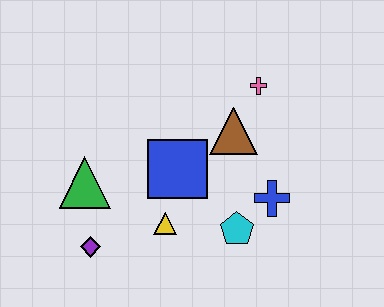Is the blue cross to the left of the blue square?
No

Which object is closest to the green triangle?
The purple diamond is closest to the green triangle.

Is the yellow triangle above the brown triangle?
No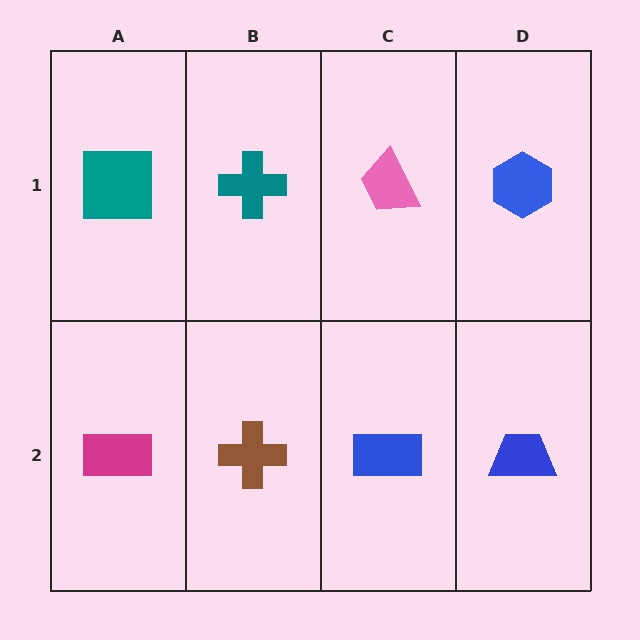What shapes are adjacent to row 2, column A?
A teal square (row 1, column A), a brown cross (row 2, column B).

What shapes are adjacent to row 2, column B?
A teal cross (row 1, column B), a magenta rectangle (row 2, column A), a blue rectangle (row 2, column C).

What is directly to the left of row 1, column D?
A pink trapezoid.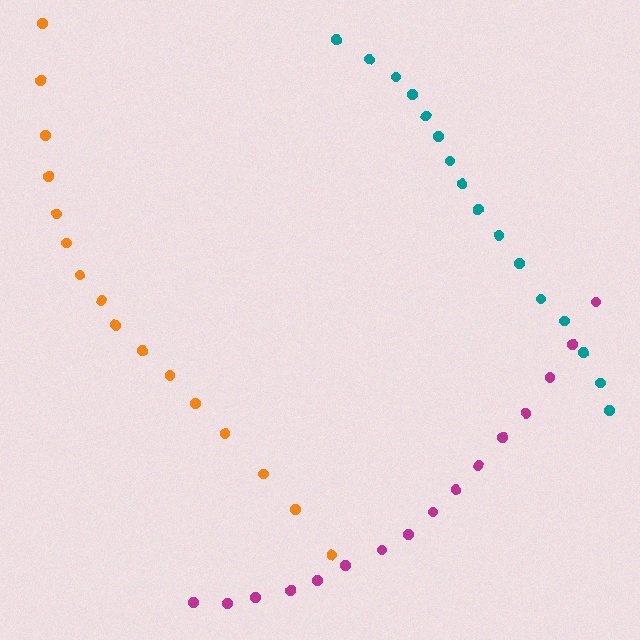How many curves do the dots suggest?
There are 3 distinct paths.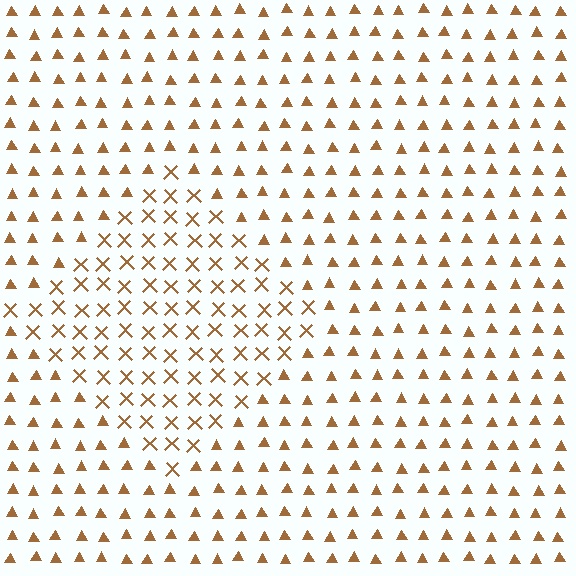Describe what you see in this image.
The image is filled with small brown elements arranged in a uniform grid. A diamond-shaped region contains X marks, while the surrounding area contains triangles. The boundary is defined purely by the change in element shape.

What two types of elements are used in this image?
The image uses X marks inside the diamond region and triangles outside it.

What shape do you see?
I see a diamond.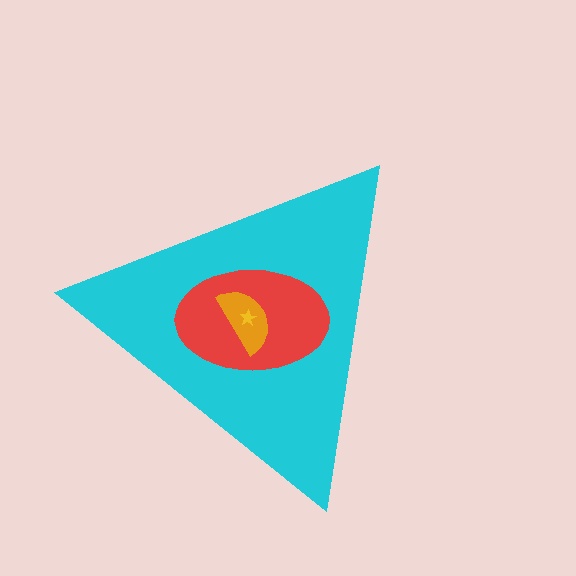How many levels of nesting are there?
4.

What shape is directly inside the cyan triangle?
The red ellipse.